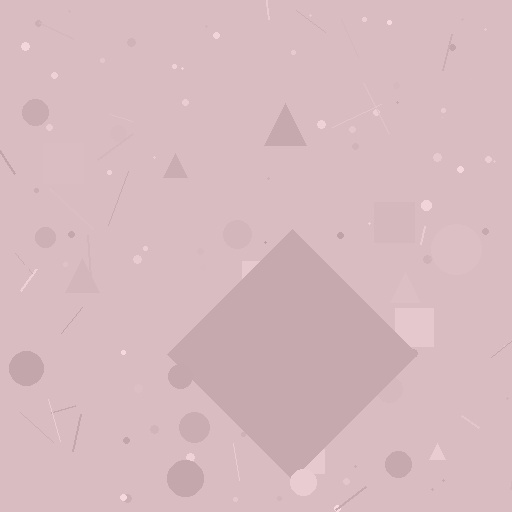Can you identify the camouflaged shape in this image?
The camouflaged shape is a diamond.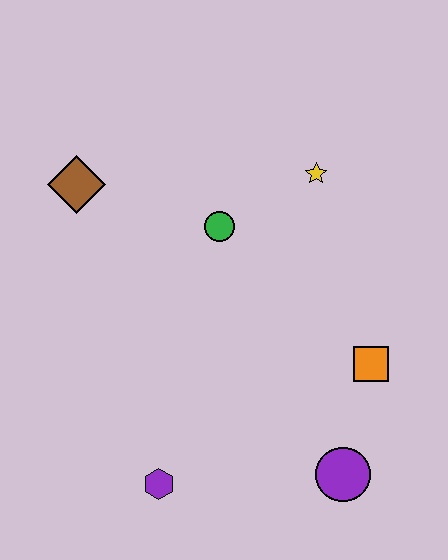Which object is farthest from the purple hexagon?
The yellow star is farthest from the purple hexagon.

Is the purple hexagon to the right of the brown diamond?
Yes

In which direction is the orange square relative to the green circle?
The orange square is to the right of the green circle.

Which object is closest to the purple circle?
The orange square is closest to the purple circle.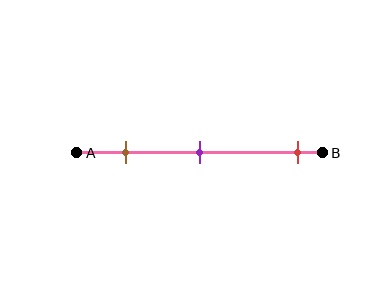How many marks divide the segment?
There are 3 marks dividing the segment.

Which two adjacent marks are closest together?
The brown and purple marks are the closest adjacent pair.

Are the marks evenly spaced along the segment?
No, the marks are not evenly spaced.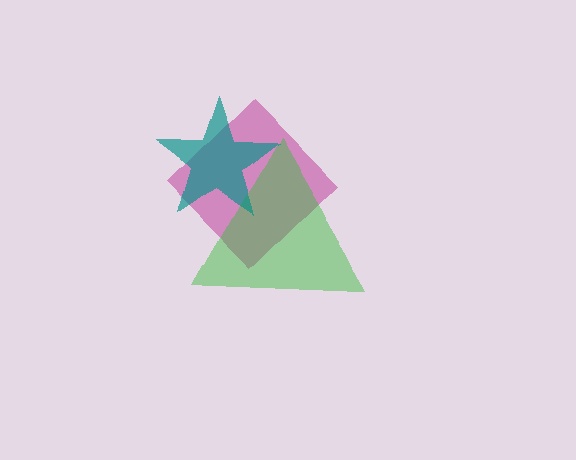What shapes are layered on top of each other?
The layered shapes are: a magenta diamond, a green triangle, a teal star.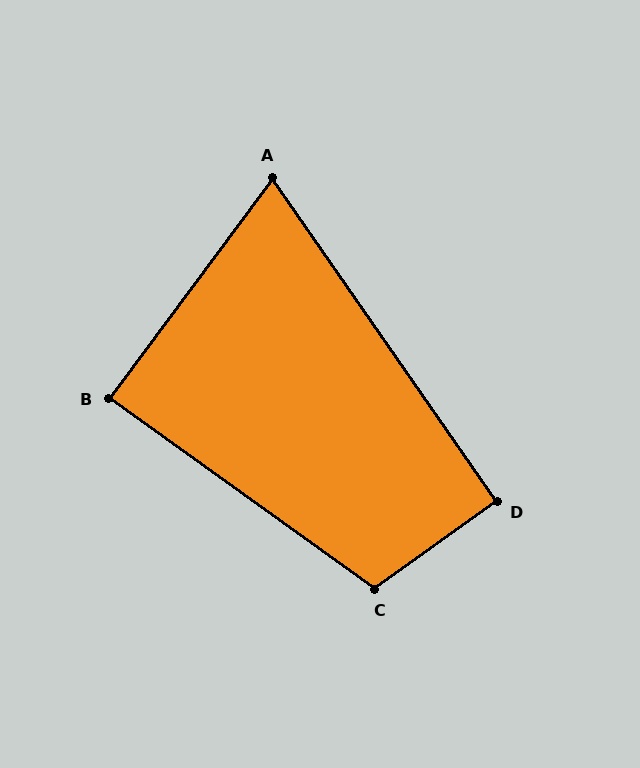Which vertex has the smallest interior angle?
A, at approximately 71 degrees.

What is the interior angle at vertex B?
Approximately 89 degrees (approximately right).